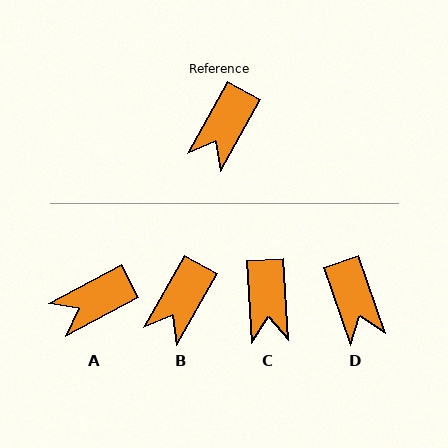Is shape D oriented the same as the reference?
No, it is off by about 48 degrees.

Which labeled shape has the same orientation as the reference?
B.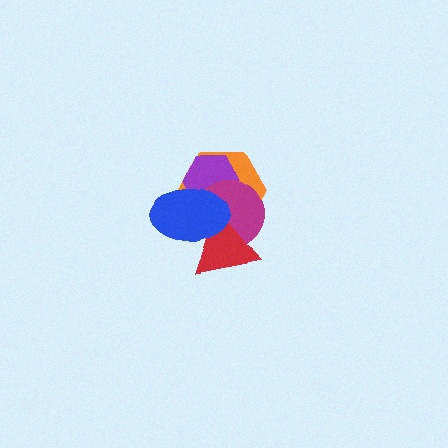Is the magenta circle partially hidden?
Yes, it is partially covered by another shape.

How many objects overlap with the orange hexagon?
4 objects overlap with the orange hexagon.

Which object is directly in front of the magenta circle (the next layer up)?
The red triangle is directly in front of the magenta circle.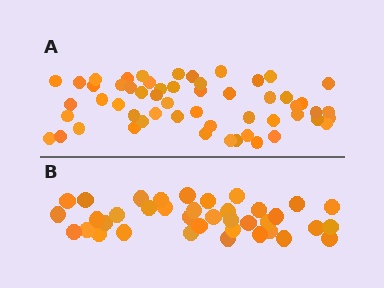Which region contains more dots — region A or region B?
Region A (the top region) has more dots.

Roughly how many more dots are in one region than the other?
Region A has approximately 15 more dots than region B.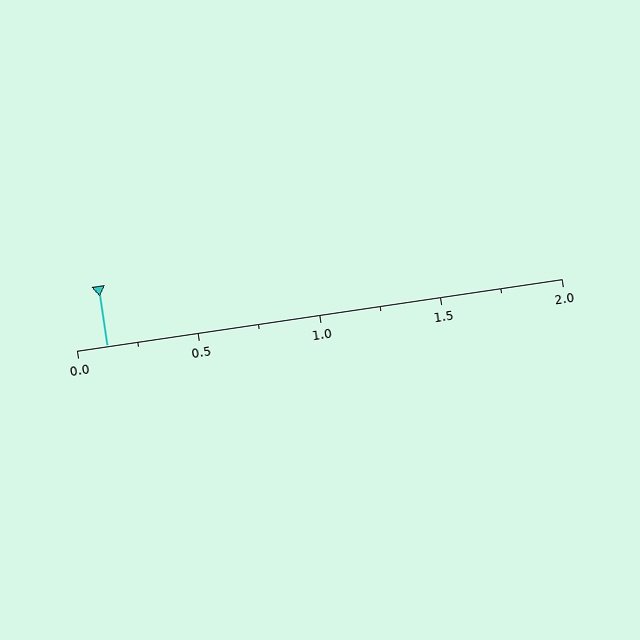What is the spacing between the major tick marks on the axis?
The major ticks are spaced 0.5 apart.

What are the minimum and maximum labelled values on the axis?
The axis runs from 0.0 to 2.0.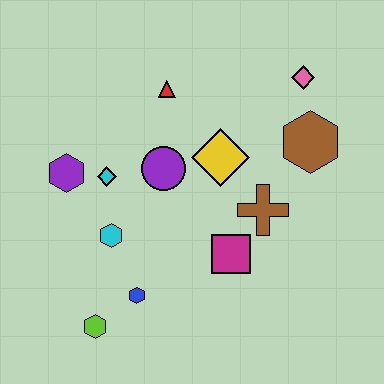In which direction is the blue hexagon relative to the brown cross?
The blue hexagon is to the left of the brown cross.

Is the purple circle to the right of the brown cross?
No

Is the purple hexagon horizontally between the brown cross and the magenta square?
No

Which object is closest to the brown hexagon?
The pink diamond is closest to the brown hexagon.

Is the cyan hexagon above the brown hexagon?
No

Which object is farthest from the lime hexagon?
The pink diamond is farthest from the lime hexagon.